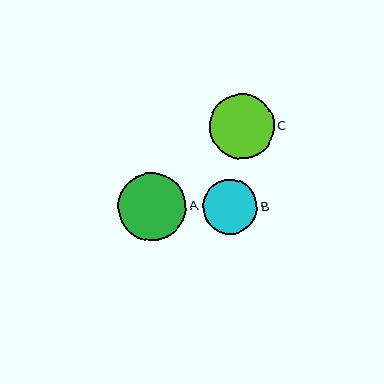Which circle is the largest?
Circle A is the largest with a size of approximately 68 pixels.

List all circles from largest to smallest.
From largest to smallest: A, C, B.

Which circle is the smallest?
Circle B is the smallest with a size of approximately 55 pixels.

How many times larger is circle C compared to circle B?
Circle C is approximately 1.2 times the size of circle B.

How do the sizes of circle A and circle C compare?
Circle A and circle C are approximately the same size.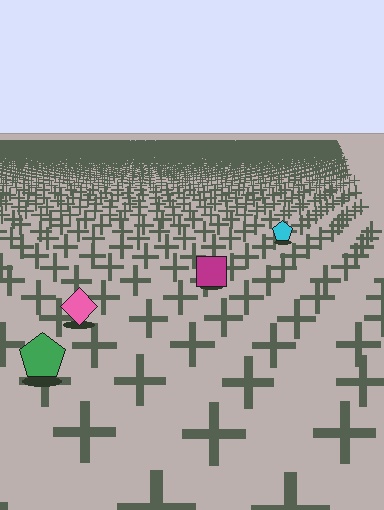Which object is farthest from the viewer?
The cyan pentagon is farthest from the viewer. It appears smaller and the ground texture around it is denser.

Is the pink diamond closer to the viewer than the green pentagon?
No. The green pentagon is closer — you can tell from the texture gradient: the ground texture is coarser near it.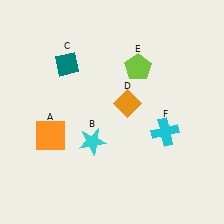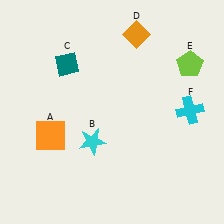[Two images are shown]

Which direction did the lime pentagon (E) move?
The lime pentagon (E) moved right.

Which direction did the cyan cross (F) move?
The cyan cross (F) moved right.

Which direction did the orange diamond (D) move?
The orange diamond (D) moved up.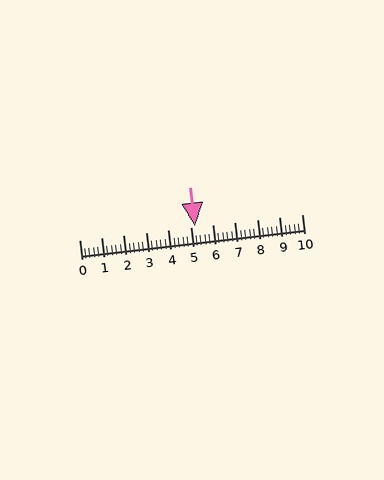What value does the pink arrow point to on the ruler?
The pink arrow points to approximately 5.2.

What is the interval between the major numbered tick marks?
The major tick marks are spaced 1 units apart.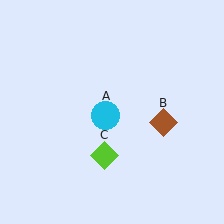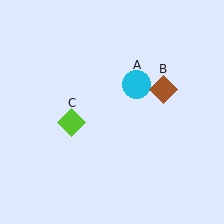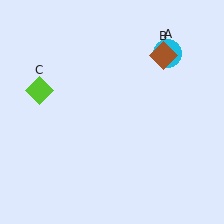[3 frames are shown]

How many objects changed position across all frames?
3 objects changed position: cyan circle (object A), brown diamond (object B), lime diamond (object C).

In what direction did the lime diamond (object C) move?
The lime diamond (object C) moved up and to the left.